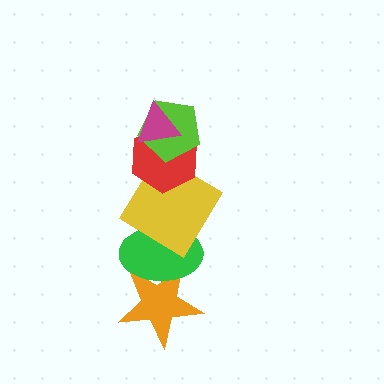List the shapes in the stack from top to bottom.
From top to bottom: the magenta triangle, the lime pentagon, the red hexagon, the yellow diamond, the green ellipse, the orange star.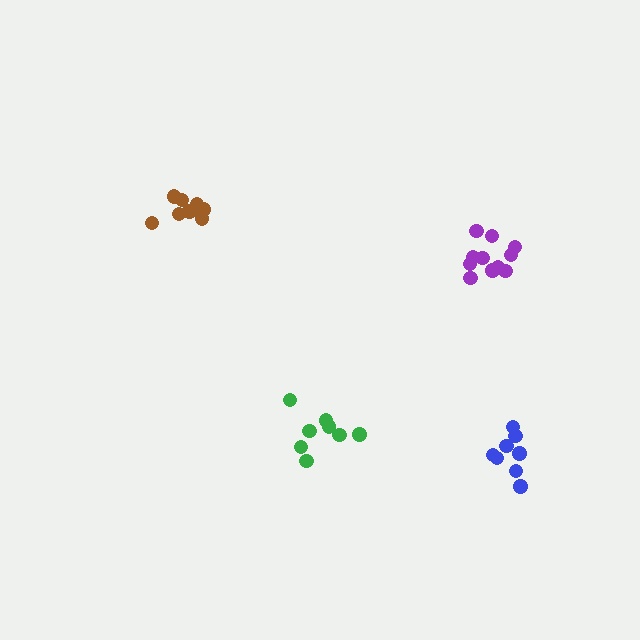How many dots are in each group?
Group 1: 11 dots, Group 2: 8 dots, Group 3: 8 dots, Group 4: 8 dots (35 total).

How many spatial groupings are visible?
There are 4 spatial groupings.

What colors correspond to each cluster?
The clusters are colored: purple, brown, green, blue.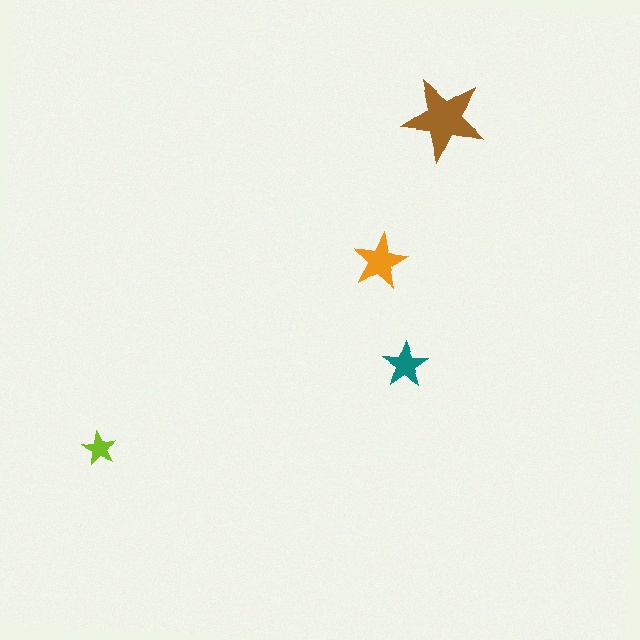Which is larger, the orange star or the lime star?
The orange one.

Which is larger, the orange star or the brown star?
The brown one.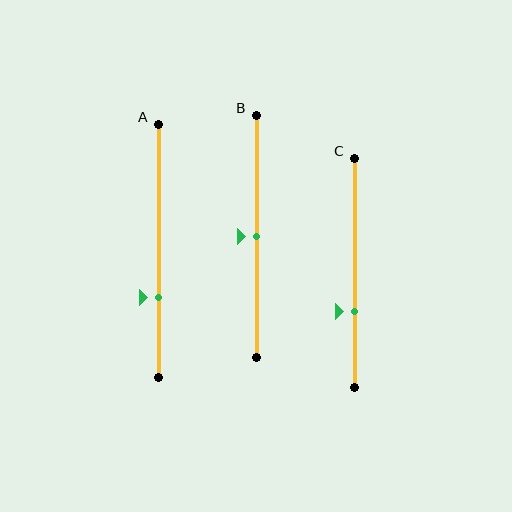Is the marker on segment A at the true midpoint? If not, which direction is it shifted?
No, the marker on segment A is shifted downward by about 18% of the segment length.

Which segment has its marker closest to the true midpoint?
Segment B has its marker closest to the true midpoint.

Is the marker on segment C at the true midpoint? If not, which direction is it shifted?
No, the marker on segment C is shifted downward by about 17% of the segment length.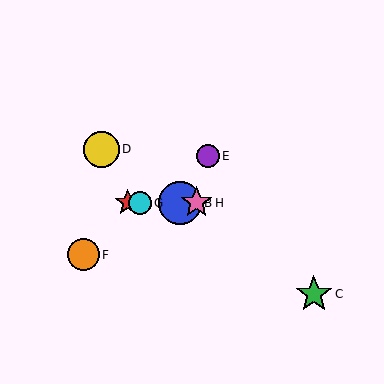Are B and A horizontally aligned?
Yes, both are at y≈203.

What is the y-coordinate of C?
Object C is at y≈294.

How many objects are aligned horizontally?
4 objects (A, B, G, H) are aligned horizontally.